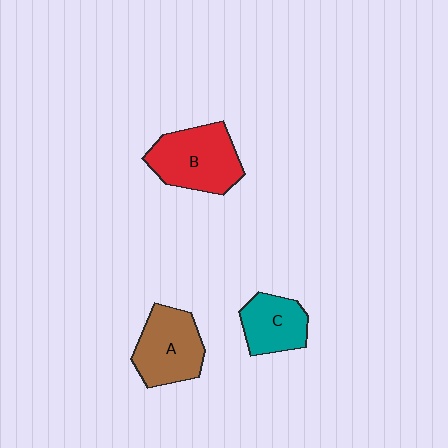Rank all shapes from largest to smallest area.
From largest to smallest: B (red), A (brown), C (teal).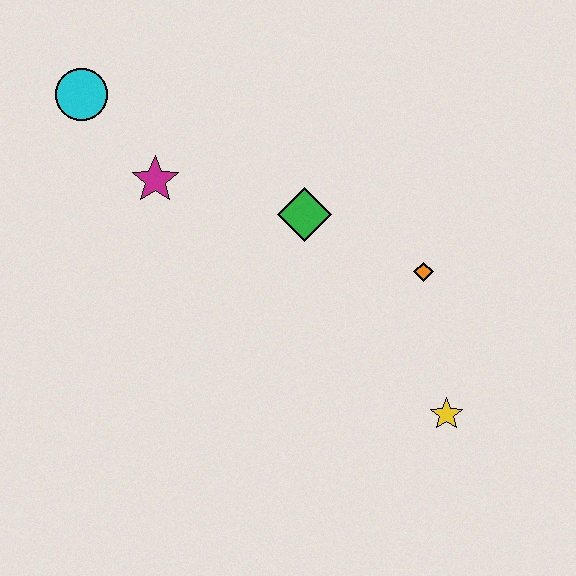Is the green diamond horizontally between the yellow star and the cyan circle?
Yes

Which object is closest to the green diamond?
The orange diamond is closest to the green diamond.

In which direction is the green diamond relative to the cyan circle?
The green diamond is to the right of the cyan circle.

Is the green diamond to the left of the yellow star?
Yes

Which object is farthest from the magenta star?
The yellow star is farthest from the magenta star.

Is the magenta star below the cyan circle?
Yes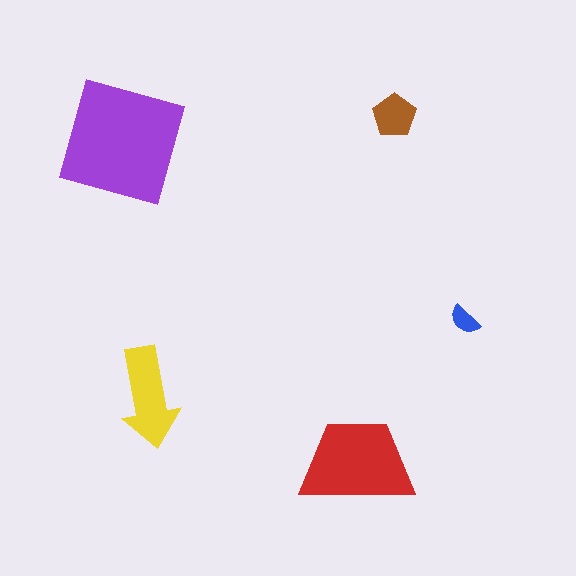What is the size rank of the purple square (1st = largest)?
1st.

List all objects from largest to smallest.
The purple square, the red trapezoid, the yellow arrow, the brown pentagon, the blue semicircle.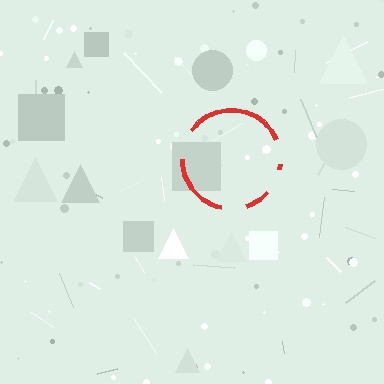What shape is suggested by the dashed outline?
The dashed outline suggests a circle.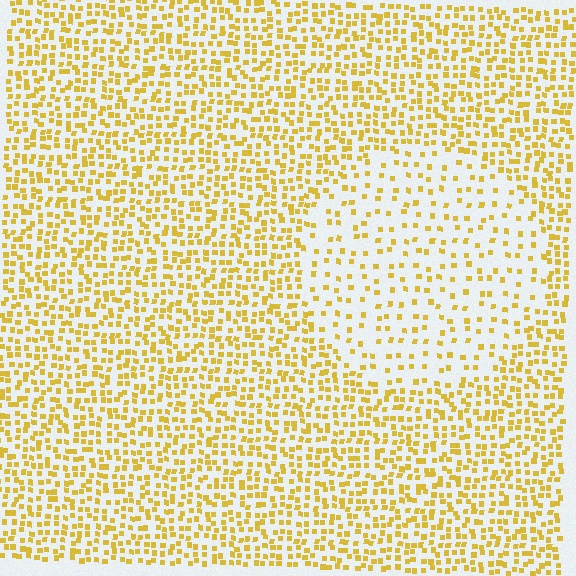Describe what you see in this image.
The image contains small yellow elements arranged at two different densities. A circle-shaped region is visible where the elements are less densely packed than the surrounding area.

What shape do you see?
I see a circle.